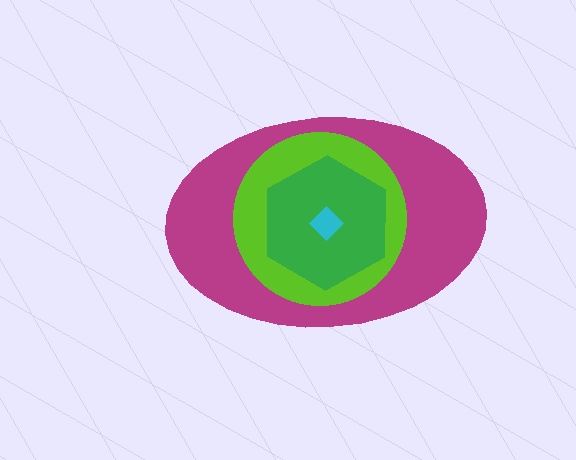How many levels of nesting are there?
4.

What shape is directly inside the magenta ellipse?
The lime circle.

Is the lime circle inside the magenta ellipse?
Yes.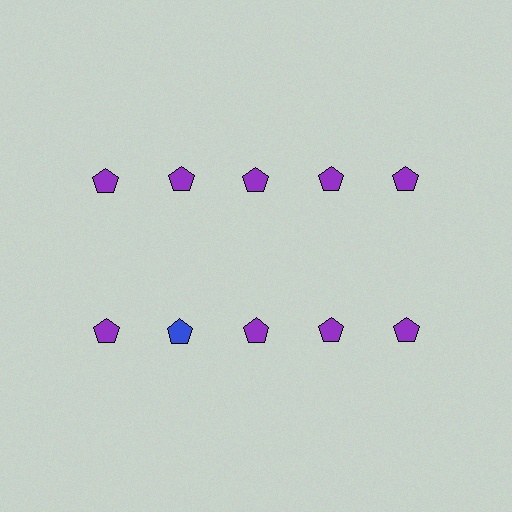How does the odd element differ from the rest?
It has a different color: blue instead of purple.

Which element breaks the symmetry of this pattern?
The blue pentagon in the second row, second from left column breaks the symmetry. All other shapes are purple pentagons.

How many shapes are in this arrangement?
There are 10 shapes arranged in a grid pattern.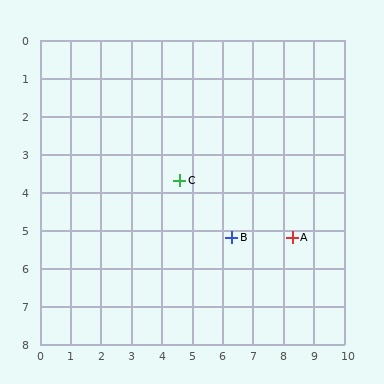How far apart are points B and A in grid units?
Points B and A are about 2.0 grid units apart.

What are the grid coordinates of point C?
Point C is at approximately (4.6, 3.7).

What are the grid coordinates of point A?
Point A is at approximately (8.3, 5.2).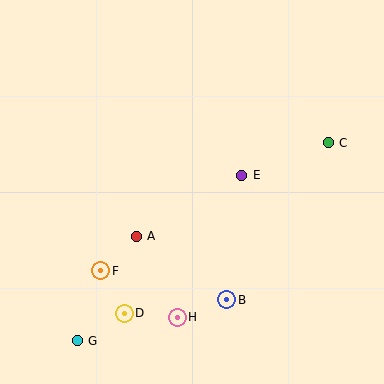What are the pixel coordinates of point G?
Point G is at (77, 341).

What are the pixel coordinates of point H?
Point H is at (177, 317).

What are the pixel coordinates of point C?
Point C is at (328, 143).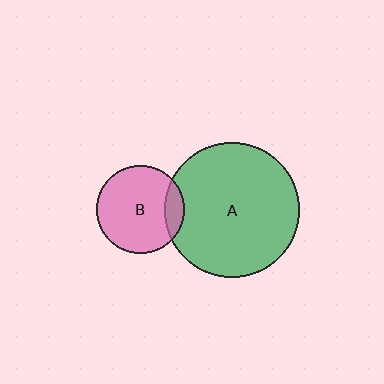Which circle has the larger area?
Circle A (green).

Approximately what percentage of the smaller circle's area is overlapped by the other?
Approximately 15%.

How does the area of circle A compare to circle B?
Approximately 2.4 times.